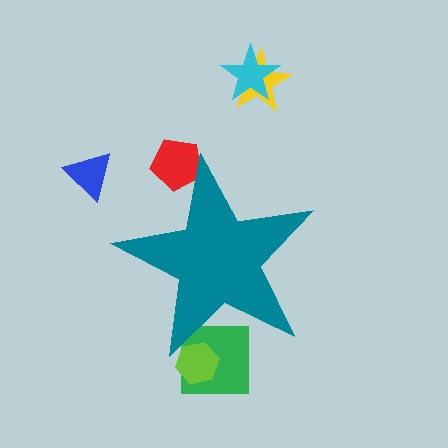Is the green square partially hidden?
Yes, the green square is partially hidden behind the teal star.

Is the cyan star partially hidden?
No, the cyan star is fully visible.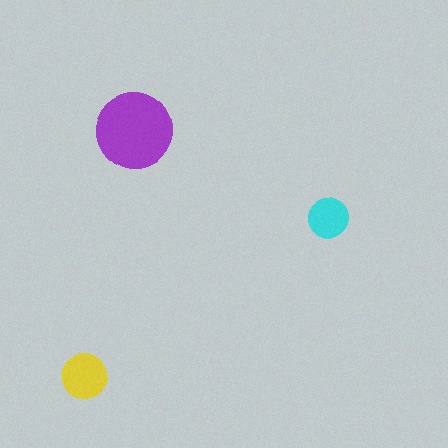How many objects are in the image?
There are 3 objects in the image.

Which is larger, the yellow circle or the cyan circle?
The yellow one.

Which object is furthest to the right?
The cyan circle is rightmost.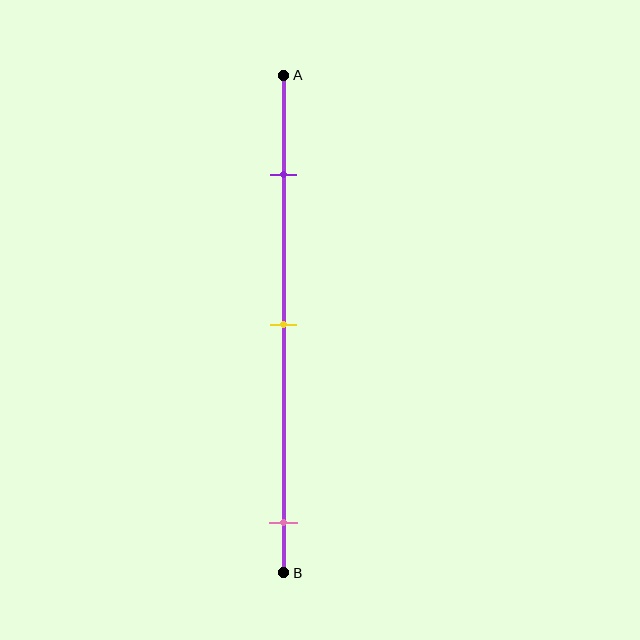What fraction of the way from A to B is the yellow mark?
The yellow mark is approximately 50% (0.5) of the way from A to B.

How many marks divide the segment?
There are 3 marks dividing the segment.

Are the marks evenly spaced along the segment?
No, the marks are not evenly spaced.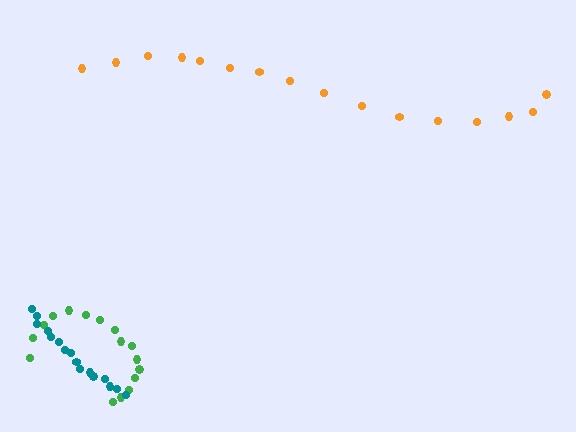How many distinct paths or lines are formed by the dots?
There are 3 distinct paths.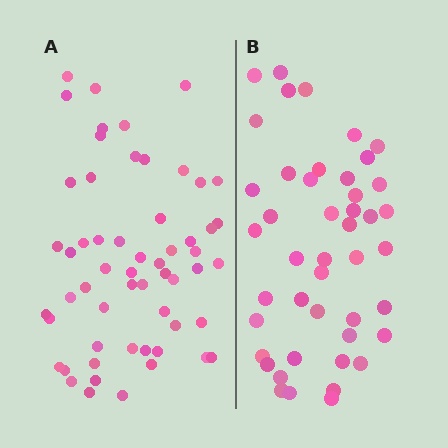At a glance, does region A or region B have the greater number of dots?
Region A (the left region) has more dots.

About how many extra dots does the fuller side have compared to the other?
Region A has roughly 12 or so more dots than region B.